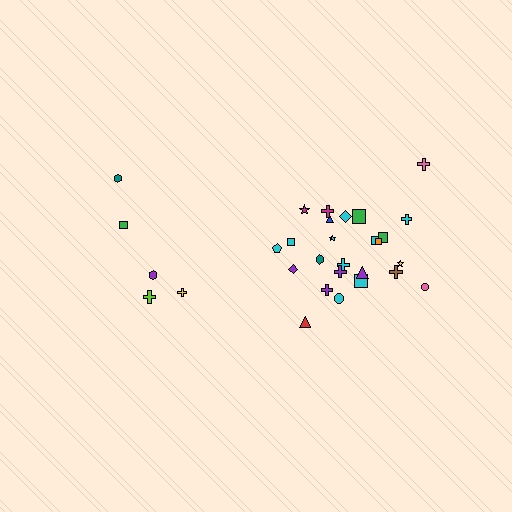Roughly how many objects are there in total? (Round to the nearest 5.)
Roughly 30 objects in total.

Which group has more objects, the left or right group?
The right group.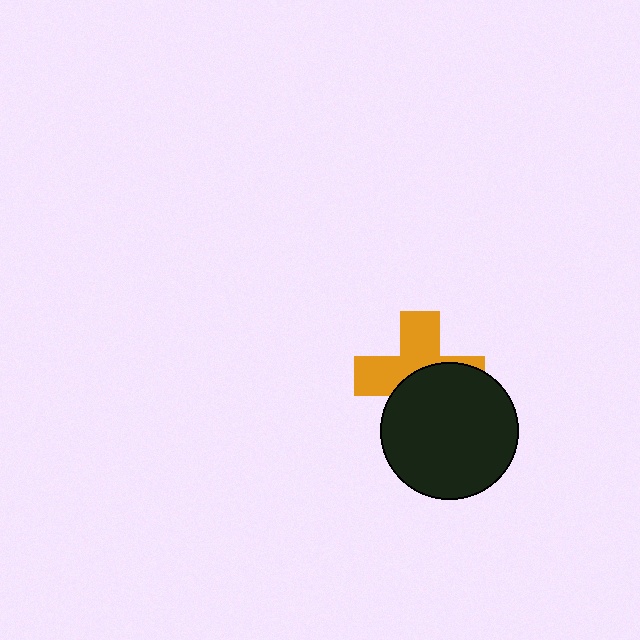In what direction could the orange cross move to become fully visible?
The orange cross could move up. That would shift it out from behind the black circle entirely.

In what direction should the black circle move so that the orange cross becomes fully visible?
The black circle should move down. That is the shortest direction to clear the overlap and leave the orange cross fully visible.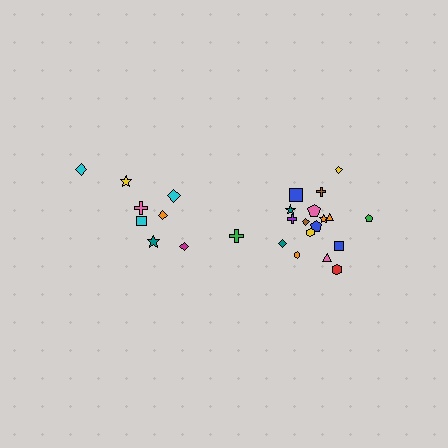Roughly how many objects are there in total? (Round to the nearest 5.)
Roughly 25 objects in total.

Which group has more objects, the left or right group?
The right group.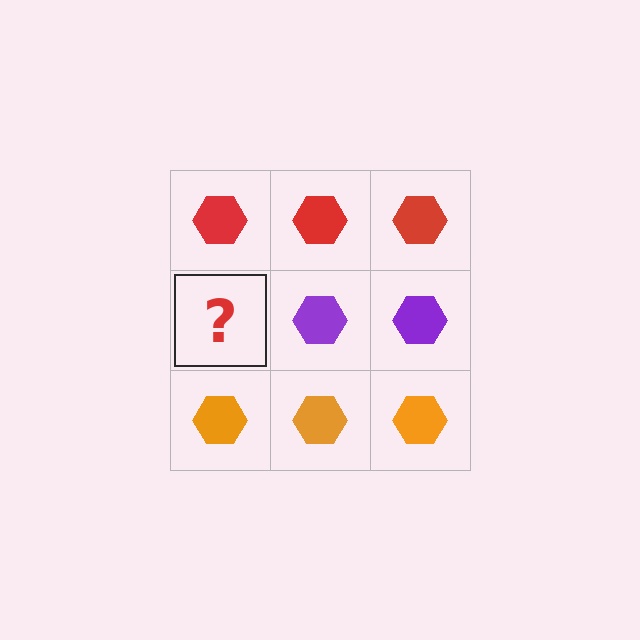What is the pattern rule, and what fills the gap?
The rule is that each row has a consistent color. The gap should be filled with a purple hexagon.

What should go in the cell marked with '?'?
The missing cell should contain a purple hexagon.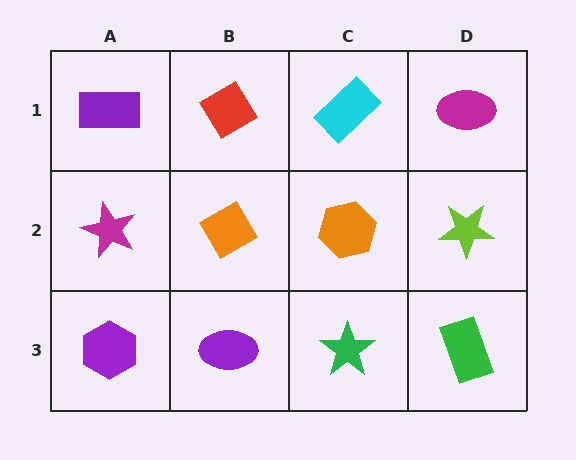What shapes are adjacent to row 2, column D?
A magenta ellipse (row 1, column D), a green rectangle (row 3, column D), an orange hexagon (row 2, column C).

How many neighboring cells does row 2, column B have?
4.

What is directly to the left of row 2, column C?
An orange diamond.